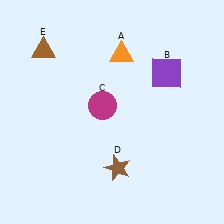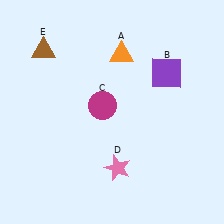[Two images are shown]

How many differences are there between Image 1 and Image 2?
There is 1 difference between the two images.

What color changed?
The star (D) changed from brown in Image 1 to pink in Image 2.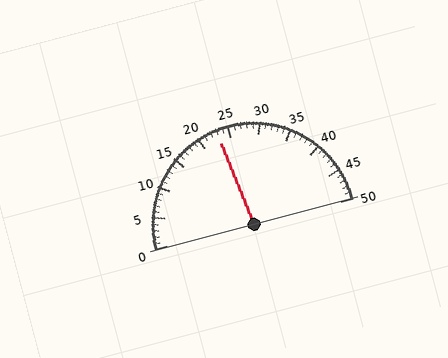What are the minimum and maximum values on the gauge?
The gauge ranges from 0 to 50.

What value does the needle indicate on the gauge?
The needle indicates approximately 23.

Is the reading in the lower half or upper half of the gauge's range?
The reading is in the lower half of the range (0 to 50).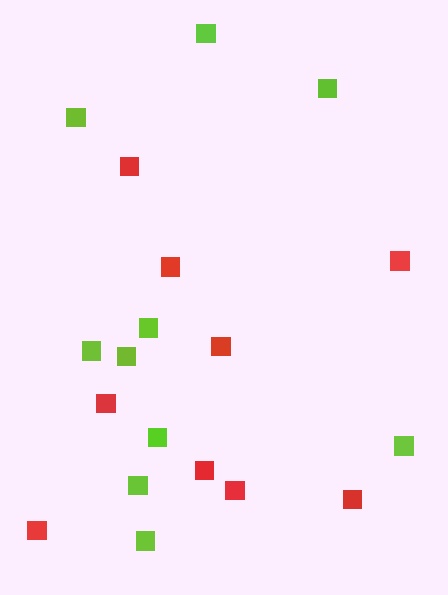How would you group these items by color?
There are 2 groups: one group of red squares (9) and one group of lime squares (10).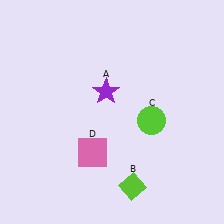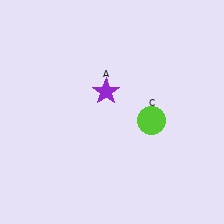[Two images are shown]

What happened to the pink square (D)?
The pink square (D) was removed in Image 2. It was in the bottom-left area of Image 1.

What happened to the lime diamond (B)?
The lime diamond (B) was removed in Image 2. It was in the bottom-right area of Image 1.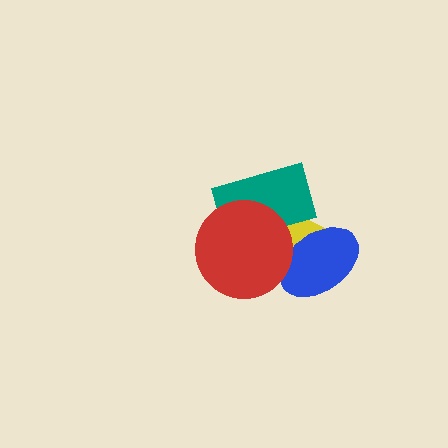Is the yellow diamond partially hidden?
Yes, it is partially covered by another shape.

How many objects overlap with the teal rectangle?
3 objects overlap with the teal rectangle.